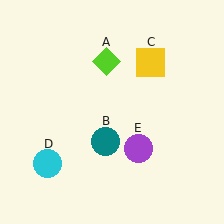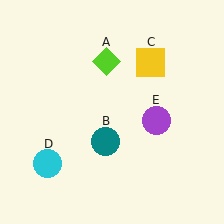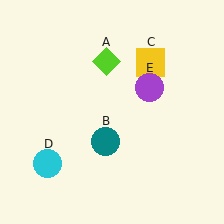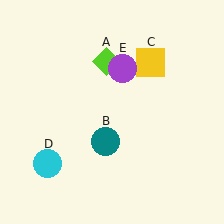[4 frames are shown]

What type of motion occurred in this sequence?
The purple circle (object E) rotated counterclockwise around the center of the scene.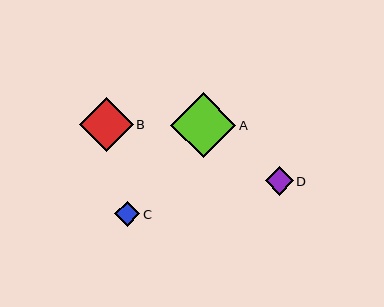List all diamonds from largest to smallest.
From largest to smallest: A, B, D, C.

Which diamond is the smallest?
Diamond C is the smallest with a size of approximately 25 pixels.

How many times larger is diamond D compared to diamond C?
Diamond D is approximately 1.1 times the size of diamond C.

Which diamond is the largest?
Diamond A is the largest with a size of approximately 65 pixels.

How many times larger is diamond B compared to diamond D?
Diamond B is approximately 1.9 times the size of diamond D.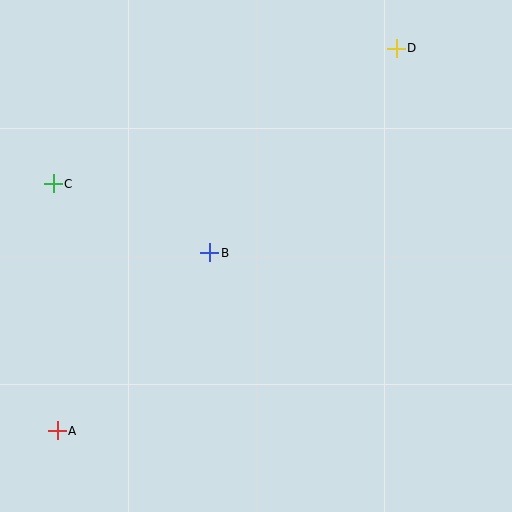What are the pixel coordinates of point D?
Point D is at (396, 48).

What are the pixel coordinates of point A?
Point A is at (57, 431).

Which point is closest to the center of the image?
Point B at (210, 253) is closest to the center.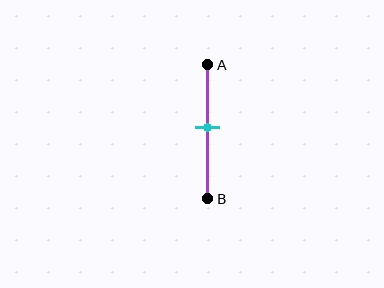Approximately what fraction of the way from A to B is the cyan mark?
The cyan mark is approximately 45% of the way from A to B.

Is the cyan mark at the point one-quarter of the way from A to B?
No, the mark is at about 45% from A, not at the 25% one-quarter point.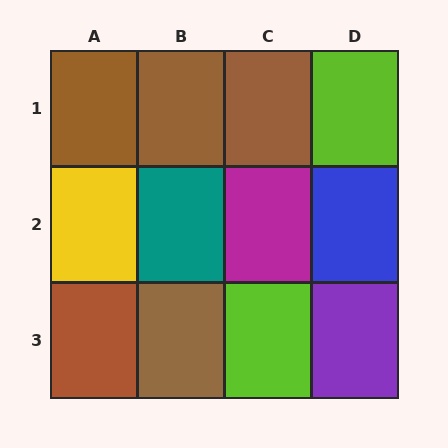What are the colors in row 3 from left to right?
Brown, brown, lime, purple.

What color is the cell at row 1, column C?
Brown.